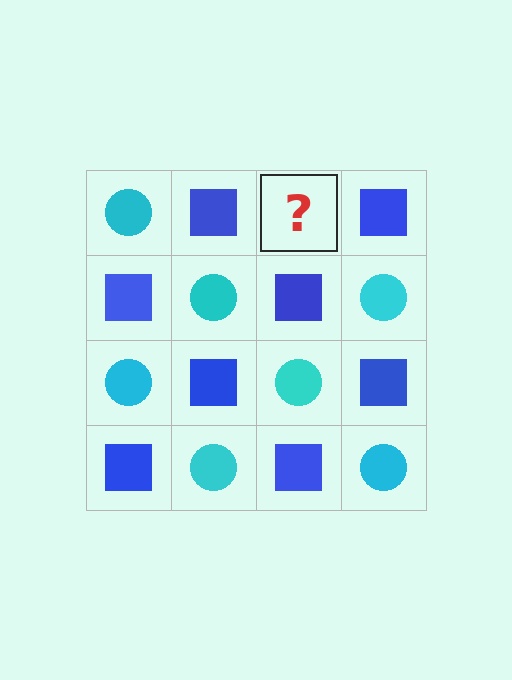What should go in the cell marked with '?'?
The missing cell should contain a cyan circle.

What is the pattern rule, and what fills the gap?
The rule is that it alternates cyan circle and blue square in a checkerboard pattern. The gap should be filled with a cyan circle.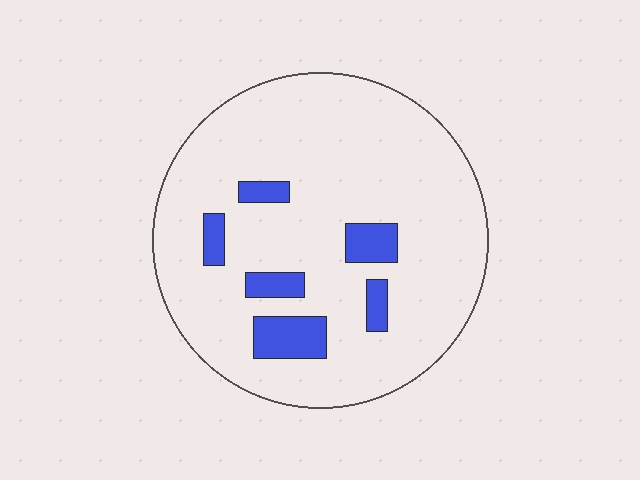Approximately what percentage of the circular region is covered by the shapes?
Approximately 10%.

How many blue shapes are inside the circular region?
6.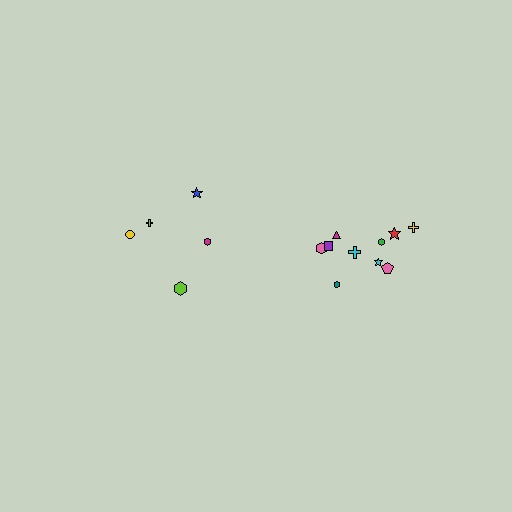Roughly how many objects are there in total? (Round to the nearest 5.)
Roughly 15 objects in total.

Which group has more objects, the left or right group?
The right group.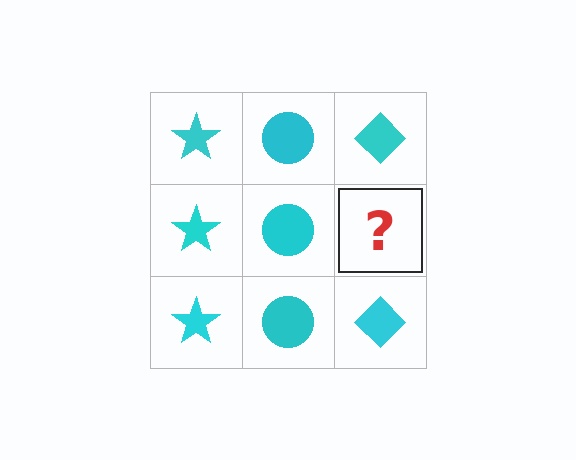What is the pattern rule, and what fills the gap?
The rule is that each column has a consistent shape. The gap should be filled with a cyan diamond.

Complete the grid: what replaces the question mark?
The question mark should be replaced with a cyan diamond.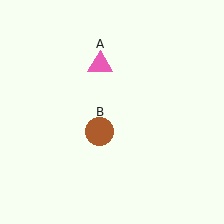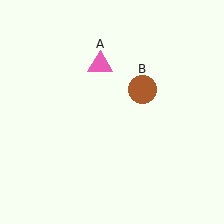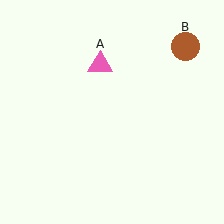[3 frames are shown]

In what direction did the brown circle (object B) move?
The brown circle (object B) moved up and to the right.